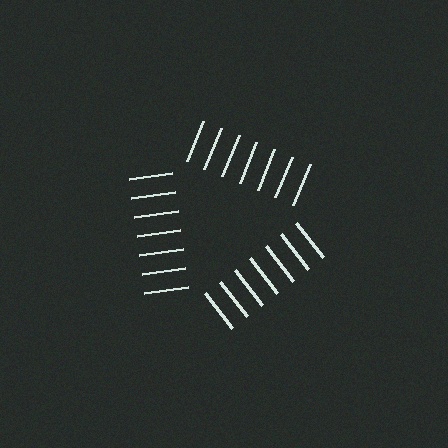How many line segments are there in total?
21 — 7 along each of the 3 edges.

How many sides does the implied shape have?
3 sides — the line-ends trace a triangle.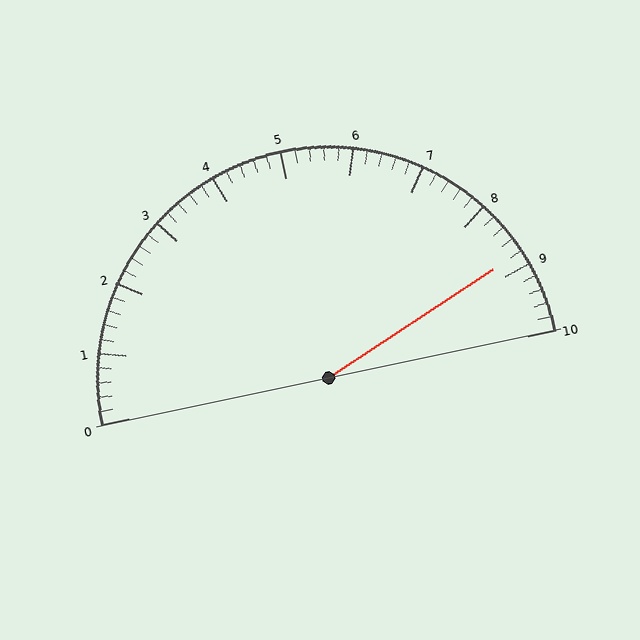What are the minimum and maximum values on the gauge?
The gauge ranges from 0 to 10.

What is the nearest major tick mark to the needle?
The nearest major tick mark is 9.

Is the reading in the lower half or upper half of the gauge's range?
The reading is in the upper half of the range (0 to 10).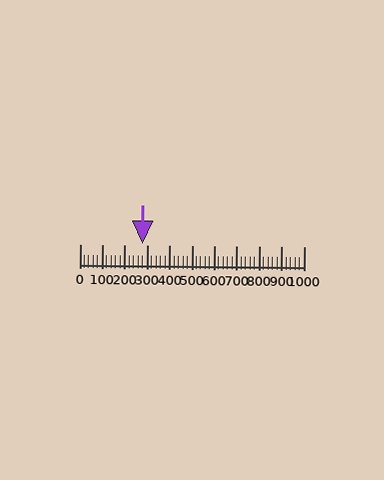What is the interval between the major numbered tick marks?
The major tick marks are spaced 100 units apart.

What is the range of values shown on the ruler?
The ruler shows values from 0 to 1000.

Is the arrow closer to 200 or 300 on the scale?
The arrow is closer to 300.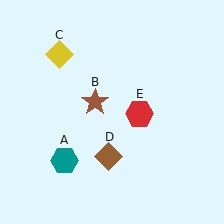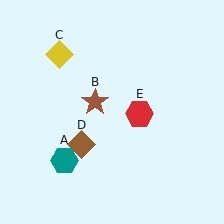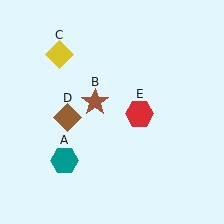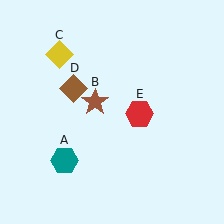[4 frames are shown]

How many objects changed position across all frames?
1 object changed position: brown diamond (object D).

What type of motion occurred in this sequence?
The brown diamond (object D) rotated clockwise around the center of the scene.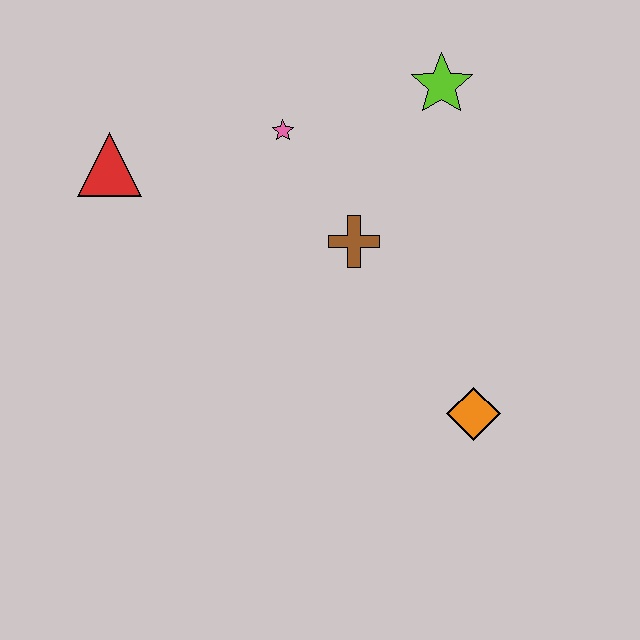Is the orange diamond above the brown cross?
No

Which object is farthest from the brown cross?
The red triangle is farthest from the brown cross.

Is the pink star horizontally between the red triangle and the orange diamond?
Yes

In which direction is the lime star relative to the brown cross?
The lime star is above the brown cross.